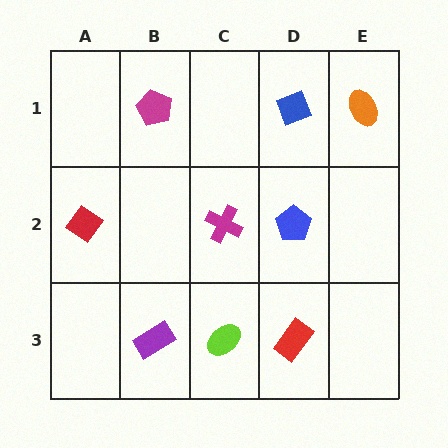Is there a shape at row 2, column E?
No, that cell is empty.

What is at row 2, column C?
A magenta cross.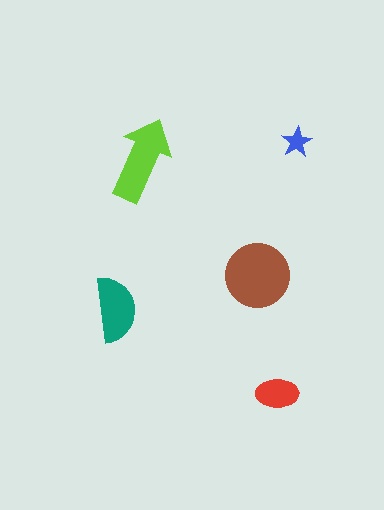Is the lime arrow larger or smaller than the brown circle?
Smaller.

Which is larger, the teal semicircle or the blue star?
The teal semicircle.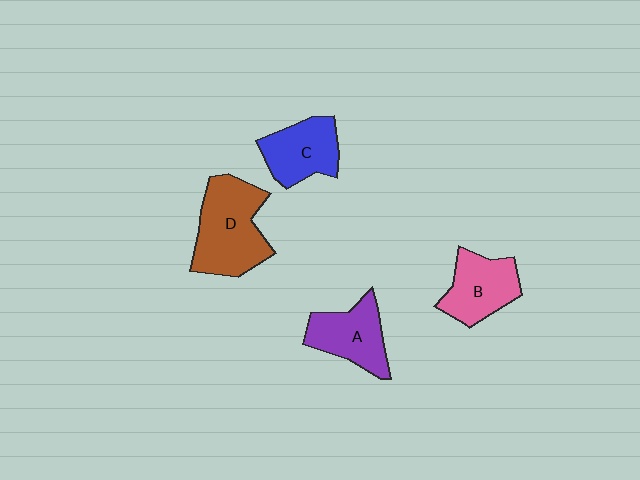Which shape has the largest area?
Shape D (brown).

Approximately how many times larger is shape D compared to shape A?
Approximately 1.4 times.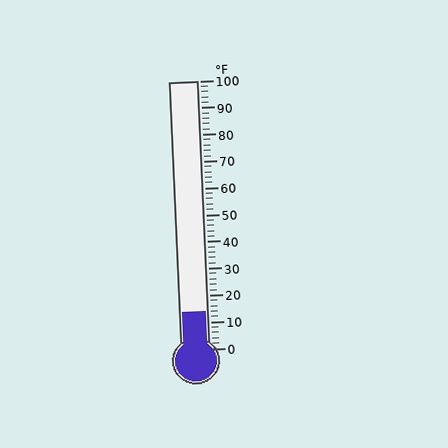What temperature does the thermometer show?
The thermometer shows approximately 14°F.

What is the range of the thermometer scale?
The thermometer scale ranges from 0°F to 100°F.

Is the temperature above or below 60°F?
The temperature is below 60°F.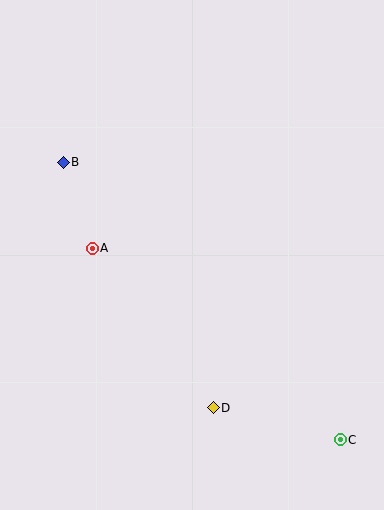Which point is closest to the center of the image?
Point A at (92, 248) is closest to the center.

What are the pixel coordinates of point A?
Point A is at (92, 248).